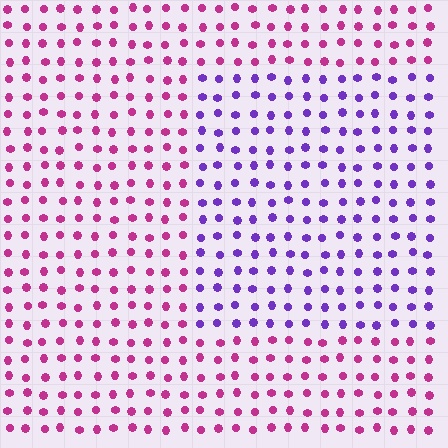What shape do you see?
I see a rectangle.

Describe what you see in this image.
The image is filled with small magenta elements in a uniform arrangement. A rectangle-shaped region is visible where the elements are tinted to a slightly different hue, forming a subtle color boundary.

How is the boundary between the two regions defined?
The boundary is defined purely by a slight shift in hue (about 54 degrees). Spacing, size, and orientation are identical on both sides.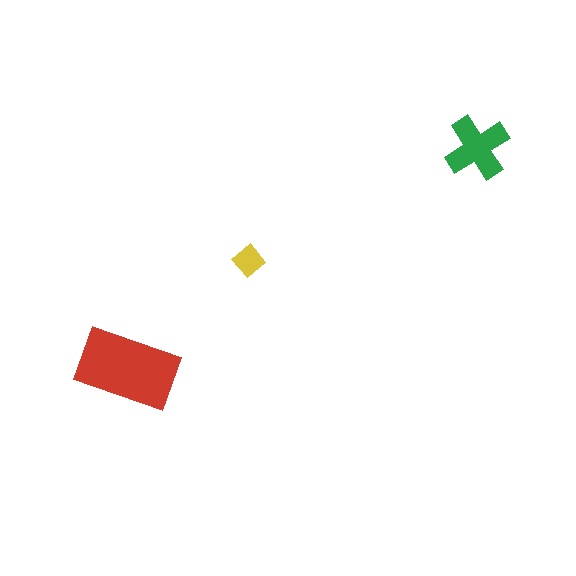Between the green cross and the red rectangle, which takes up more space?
The red rectangle.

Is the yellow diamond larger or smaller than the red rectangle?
Smaller.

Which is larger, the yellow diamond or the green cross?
The green cross.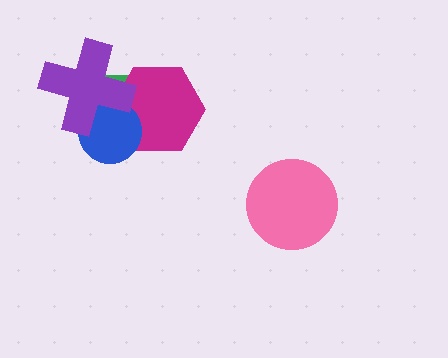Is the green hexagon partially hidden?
Yes, it is partially covered by another shape.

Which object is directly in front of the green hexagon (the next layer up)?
The magenta hexagon is directly in front of the green hexagon.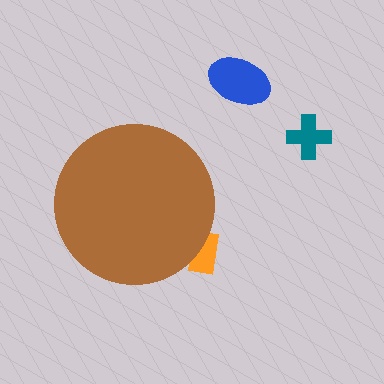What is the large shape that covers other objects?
A brown circle.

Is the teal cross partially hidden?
No, the teal cross is fully visible.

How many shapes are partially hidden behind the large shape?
1 shape is partially hidden.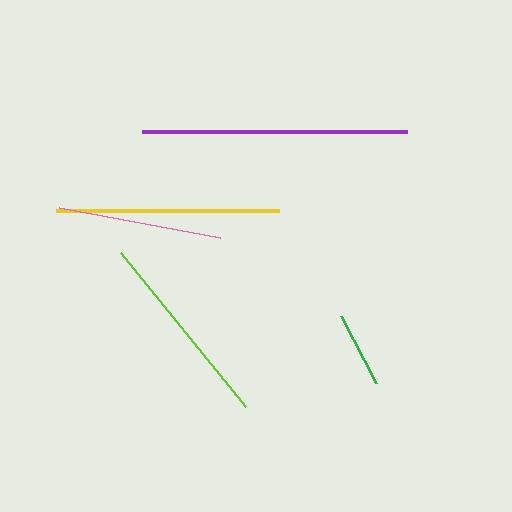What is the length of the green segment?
The green segment is approximately 76 pixels long.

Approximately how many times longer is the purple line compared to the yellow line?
The purple line is approximately 1.2 times the length of the yellow line.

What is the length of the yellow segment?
The yellow segment is approximately 222 pixels long.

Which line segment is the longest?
The purple line is the longest at approximately 265 pixels.